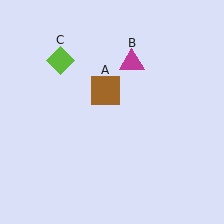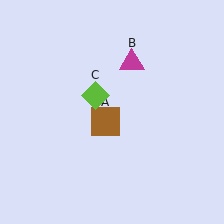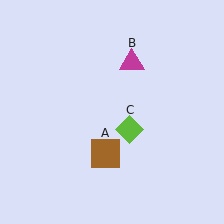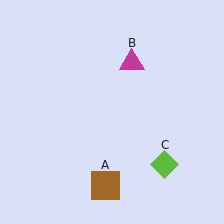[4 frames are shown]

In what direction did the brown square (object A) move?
The brown square (object A) moved down.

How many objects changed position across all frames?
2 objects changed position: brown square (object A), lime diamond (object C).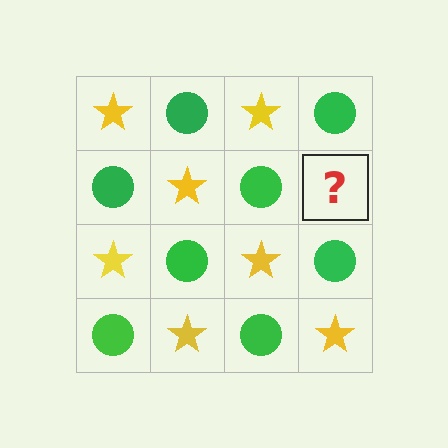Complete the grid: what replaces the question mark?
The question mark should be replaced with a yellow star.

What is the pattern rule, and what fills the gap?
The rule is that it alternates yellow star and green circle in a checkerboard pattern. The gap should be filled with a yellow star.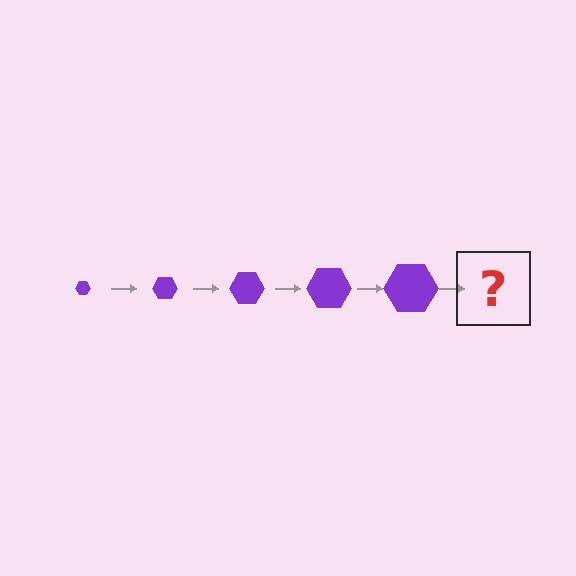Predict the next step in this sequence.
The next step is a purple hexagon, larger than the previous one.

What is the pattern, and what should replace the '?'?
The pattern is that the hexagon gets progressively larger each step. The '?' should be a purple hexagon, larger than the previous one.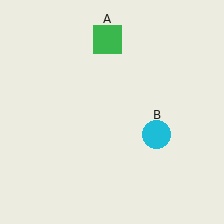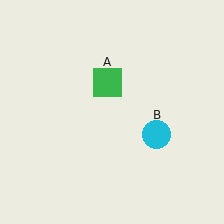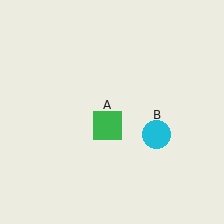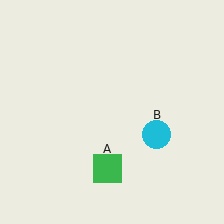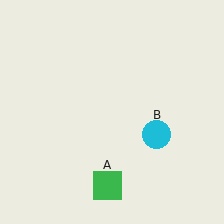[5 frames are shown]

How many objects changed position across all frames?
1 object changed position: green square (object A).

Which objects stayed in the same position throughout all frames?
Cyan circle (object B) remained stationary.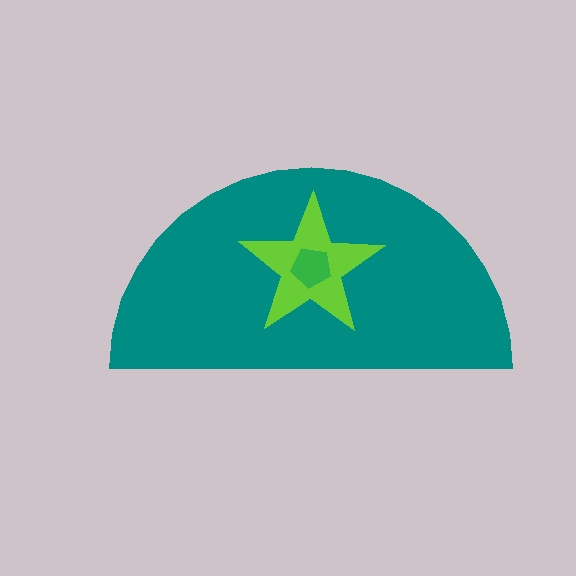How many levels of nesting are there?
3.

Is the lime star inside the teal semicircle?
Yes.